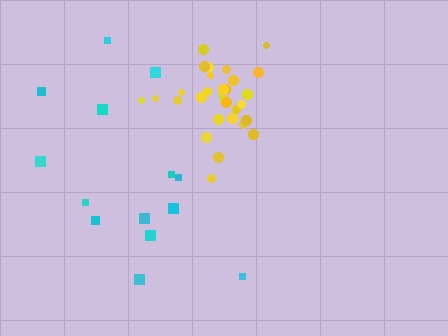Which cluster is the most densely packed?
Yellow.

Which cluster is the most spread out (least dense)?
Cyan.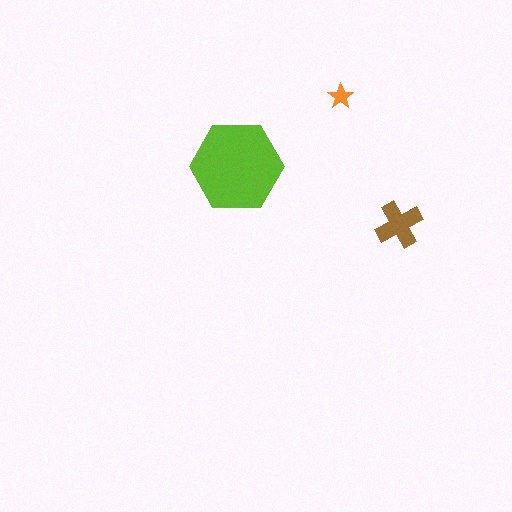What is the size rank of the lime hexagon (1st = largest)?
1st.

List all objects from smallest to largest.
The orange star, the brown cross, the lime hexagon.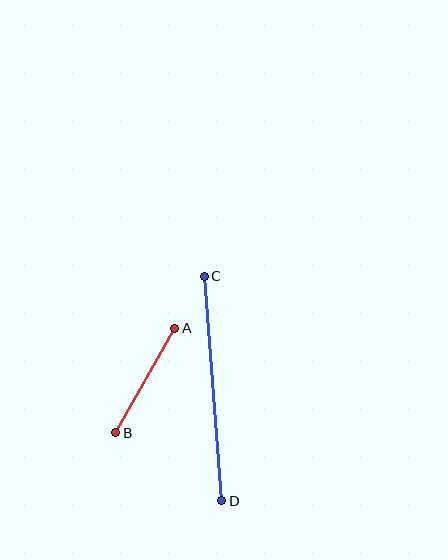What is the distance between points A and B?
The distance is approximately 120 pixels.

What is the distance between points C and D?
The distance is approximately 225 pixels.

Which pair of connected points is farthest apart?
Points C and D are farthest apart.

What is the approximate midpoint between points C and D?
The midpoint is at approximately (213, 388) pixels.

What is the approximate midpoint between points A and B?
The midpoint is at approximately (145, 381) pixels.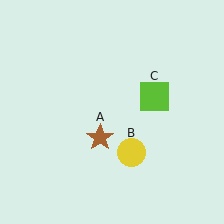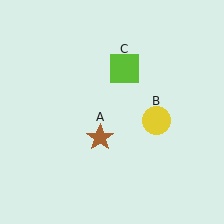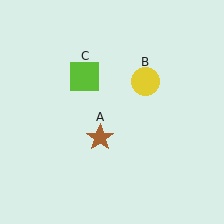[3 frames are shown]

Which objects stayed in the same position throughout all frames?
Brown star (object A) remained stationary.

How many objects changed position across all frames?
2 objects changed position: yellow circle (object B), lime square (object C).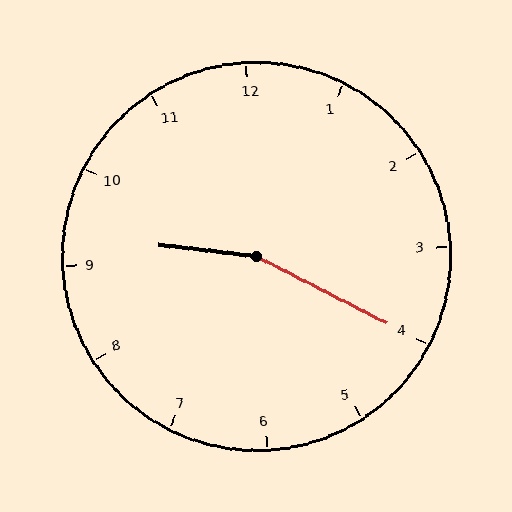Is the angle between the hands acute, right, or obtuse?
It is obtuse.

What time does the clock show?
9:20.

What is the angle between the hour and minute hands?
Approximately 160 degrees.